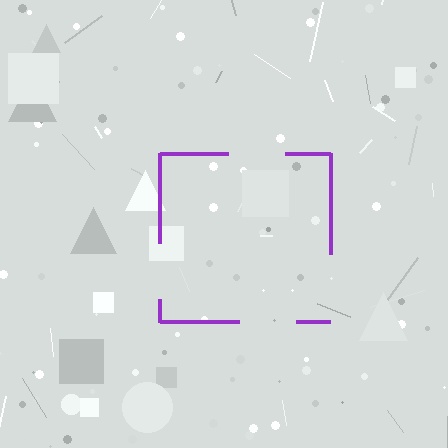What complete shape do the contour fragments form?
The contour fragments form a square.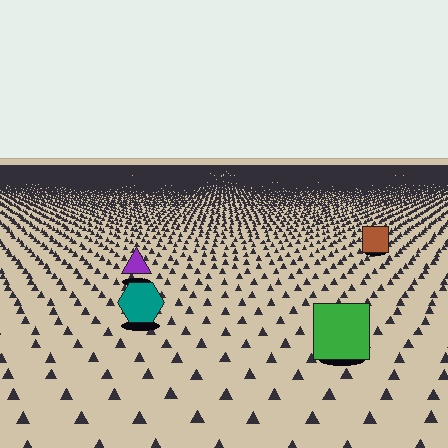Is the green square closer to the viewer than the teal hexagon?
Yes. The green square is closer — you can tell from the texture gradient: the ground texture is coarser near it.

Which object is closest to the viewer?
The green square is closest. The texture marks near it are larger and more spread out.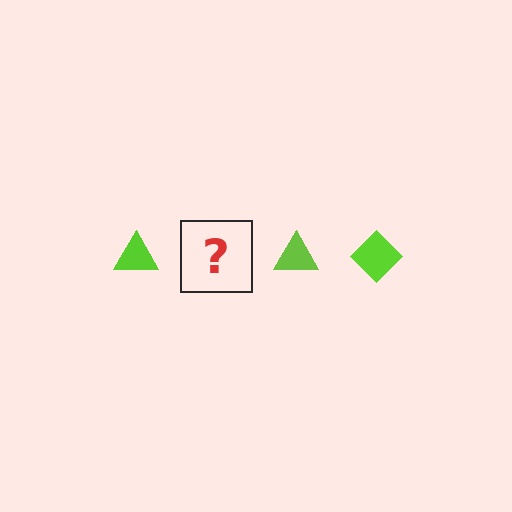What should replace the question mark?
The question mark should be replaced with a lime diamond.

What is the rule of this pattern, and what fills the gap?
The rule is that the pattern cycles through triangle, diamond shapes in lime. The gap should be filled with a lime diamond.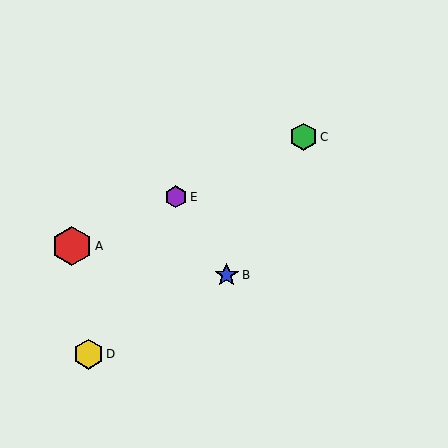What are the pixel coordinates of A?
Object A is at (72, 246).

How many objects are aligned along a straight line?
3 objects (A, C, E) are aligned along a straight line.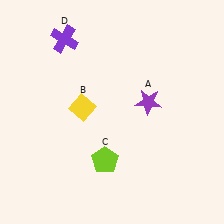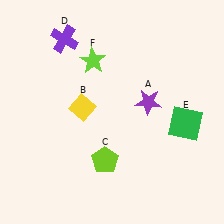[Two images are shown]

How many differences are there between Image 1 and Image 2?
There are 2 differences between the two images.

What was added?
A green square (E), a lime star (F) were added in Image 2.